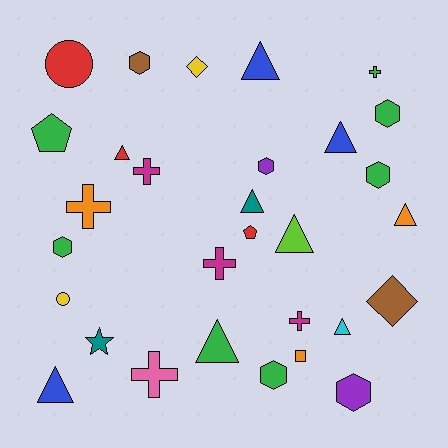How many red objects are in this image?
There are 3 red objects.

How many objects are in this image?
There are 30 objects.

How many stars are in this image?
There is 1 star.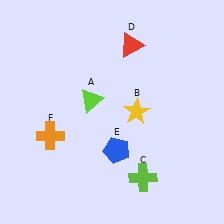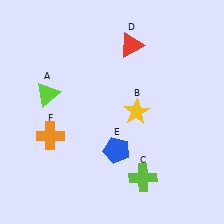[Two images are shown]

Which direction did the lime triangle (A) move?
The lime triangle (A) moved left.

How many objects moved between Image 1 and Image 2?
1 object moved between the two images.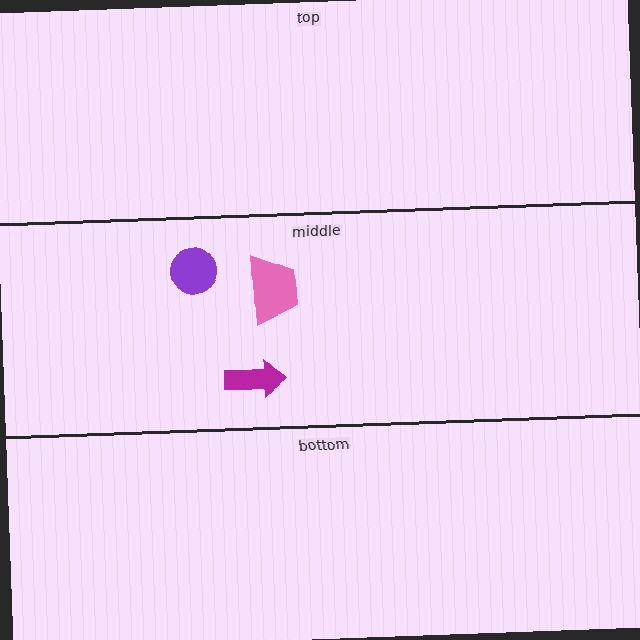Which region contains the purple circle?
The middle region.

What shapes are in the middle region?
The magenta arrow, the pink trapezoid, the purple circle.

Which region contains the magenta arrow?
The middle region.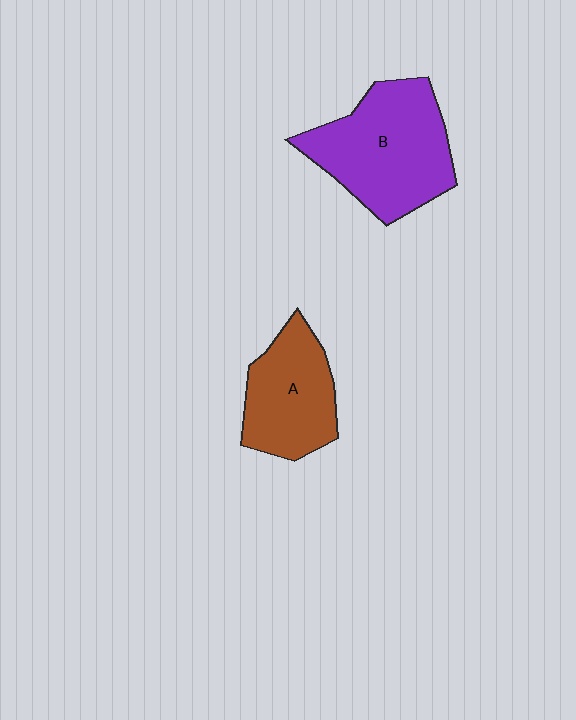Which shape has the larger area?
Shape B (purple).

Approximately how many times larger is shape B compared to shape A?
Approximately 1.4 times.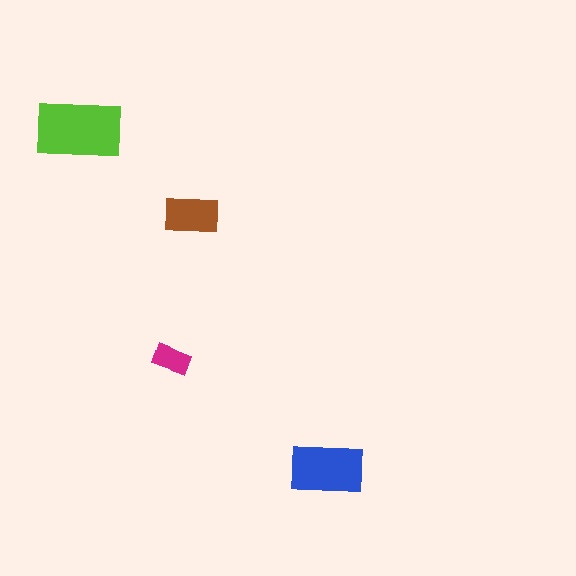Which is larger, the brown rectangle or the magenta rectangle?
The brown one.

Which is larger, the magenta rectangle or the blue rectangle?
The blue one.